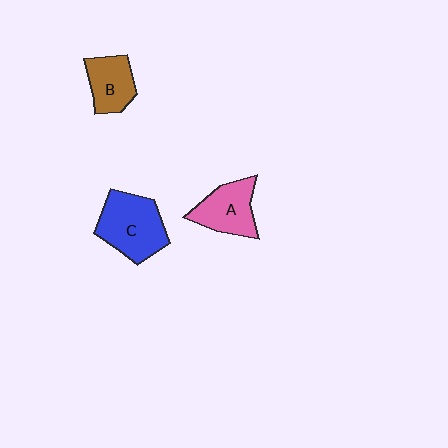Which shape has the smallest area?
Shape B (brown).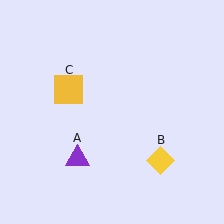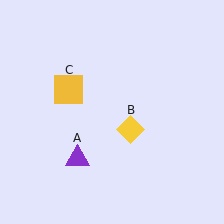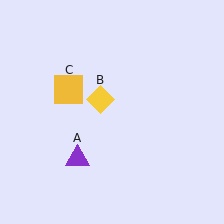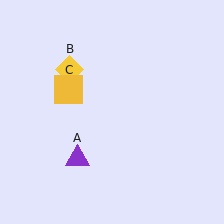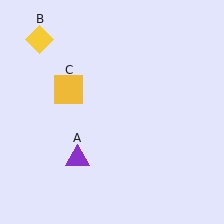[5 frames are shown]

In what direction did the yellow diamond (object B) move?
The yellow diamond (object B) moved up and to the left.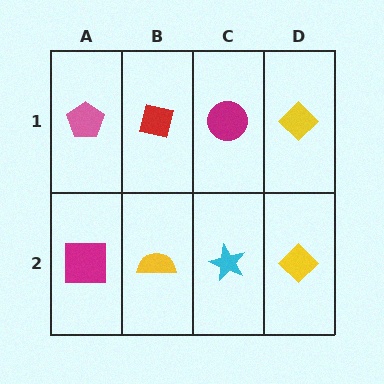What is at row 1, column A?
A pink pentagon.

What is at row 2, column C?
A cyan star.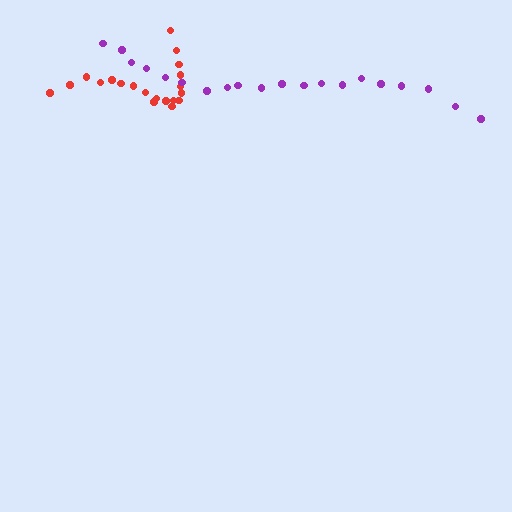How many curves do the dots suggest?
There are 2 distinct paths.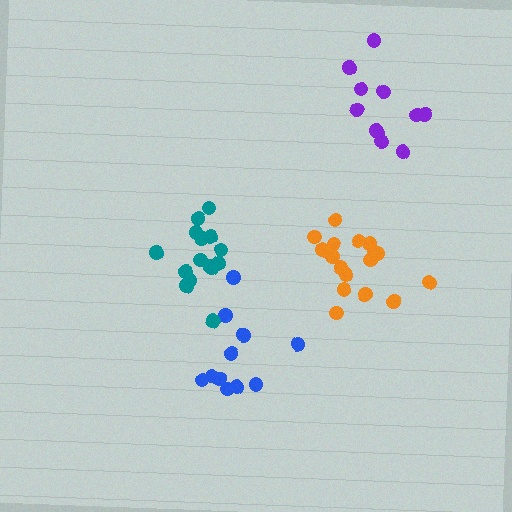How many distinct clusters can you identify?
There are 4 distinct clusters.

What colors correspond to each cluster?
The clusters are colored: blue, orange, purple, teal.